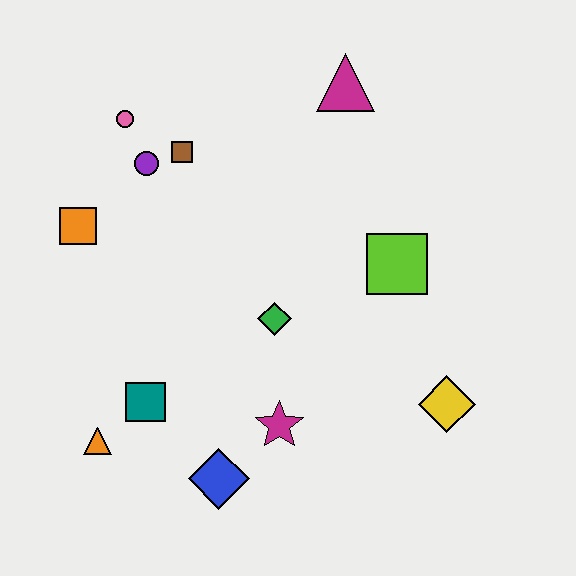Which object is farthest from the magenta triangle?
The orange triangle is farthest from the magenta triangle.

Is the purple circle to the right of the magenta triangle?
No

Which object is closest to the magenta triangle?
The brown square is closest to the magenta triangle.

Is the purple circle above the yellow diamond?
Yes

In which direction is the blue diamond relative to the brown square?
The blue diamond is below the brown square.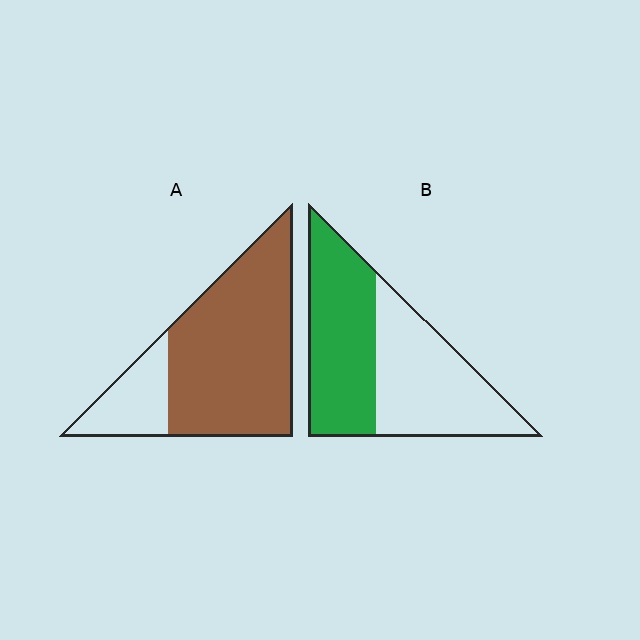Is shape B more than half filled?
Roughly half.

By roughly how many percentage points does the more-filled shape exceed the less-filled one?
By roughly 30 percentage points (A over B).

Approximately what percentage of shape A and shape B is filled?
A is approximately 80% and B is approximately 50%.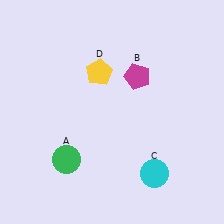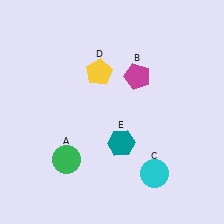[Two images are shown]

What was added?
A teal hexagon (E) was added in Image 2.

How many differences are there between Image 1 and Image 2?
There is 1 difference between the two images.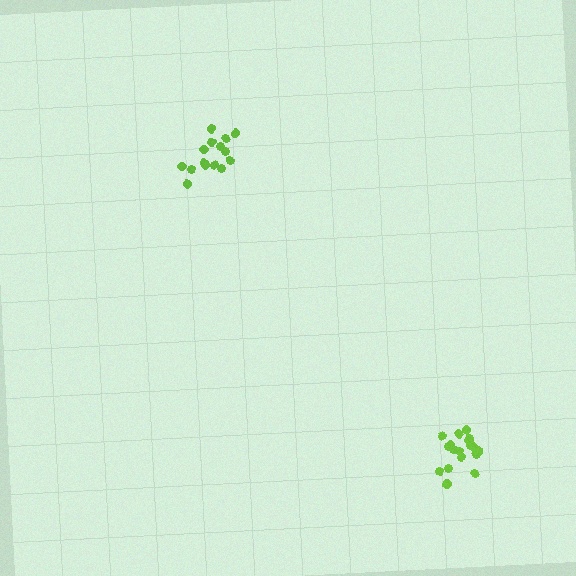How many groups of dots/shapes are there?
There are 2 groups.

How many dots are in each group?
Group 1: 18 dots, Group 2: 15 dots (33 total).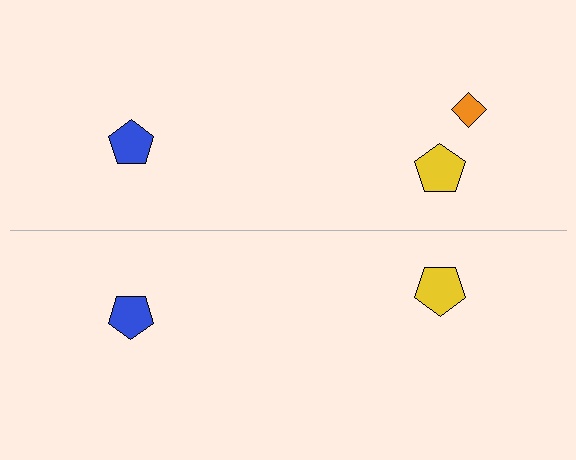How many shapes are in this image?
There are 5 shapes in this image.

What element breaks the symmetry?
A orange diamond is missing from the bottom side.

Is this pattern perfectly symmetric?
No, the pattern is not perfectly symmetric. A orange diamond is missing from the bottom side.